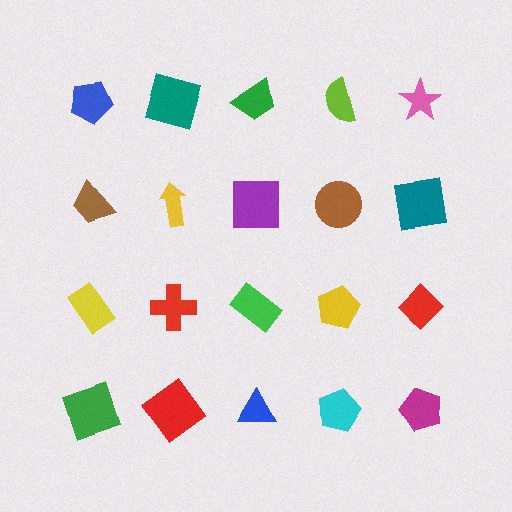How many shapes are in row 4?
5 shapes.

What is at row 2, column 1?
A brown trapezoid.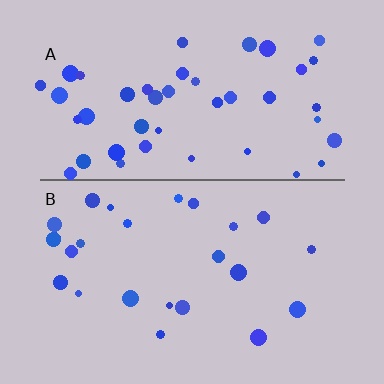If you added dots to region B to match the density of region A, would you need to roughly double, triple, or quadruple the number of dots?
Approximately double.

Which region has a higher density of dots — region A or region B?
A (the top).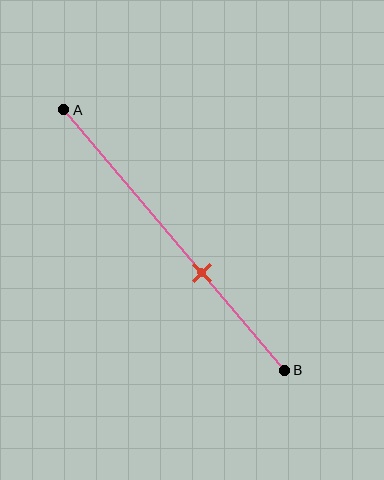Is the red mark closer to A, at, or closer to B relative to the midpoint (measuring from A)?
The red mark is closer to point B than the midpoint of segment AB.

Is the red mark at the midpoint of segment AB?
No, the mark is at about 65% from A, not at the 50% midpoint.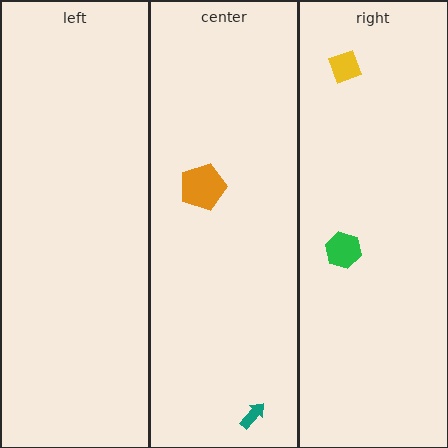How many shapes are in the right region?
2.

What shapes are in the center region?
The orange pentagon, the teal arrow.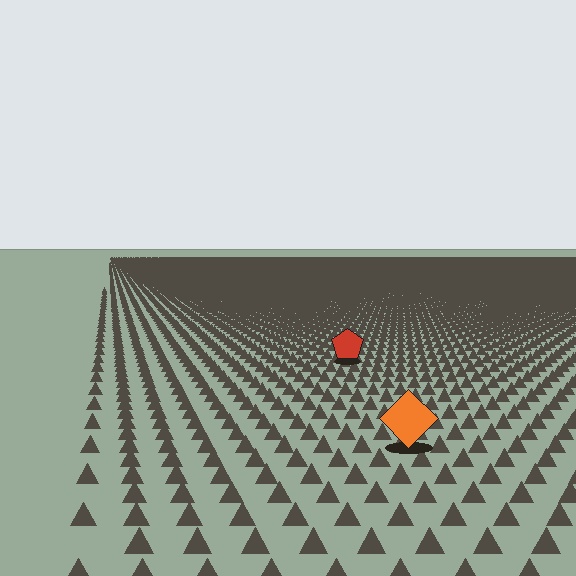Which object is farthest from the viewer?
The red pentagon is farthest from the viewer. It appears smaller and the ground texture around it is denser.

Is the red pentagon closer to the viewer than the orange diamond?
No. The orange diamond is closer — you can tell from the texture gradient: the ground texture is coarser near it.